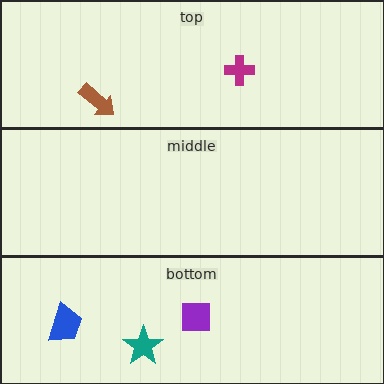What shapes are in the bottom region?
The purple square, the teal star, the blue trapezoid.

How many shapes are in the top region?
2.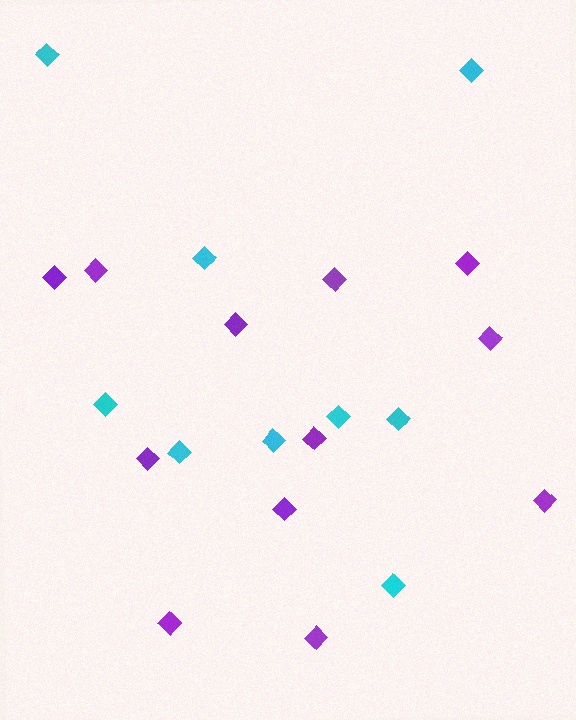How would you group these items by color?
There are 2 groups: one group of purple diamonds (12) and one group of cyan diamonds (9).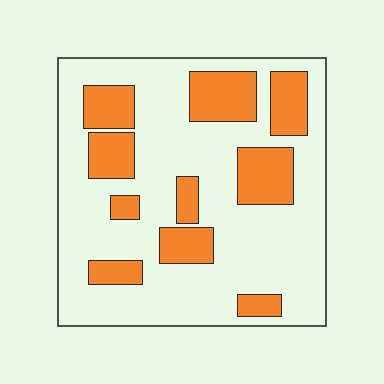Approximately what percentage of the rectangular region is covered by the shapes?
Approximately 25%.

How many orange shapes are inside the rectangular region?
10.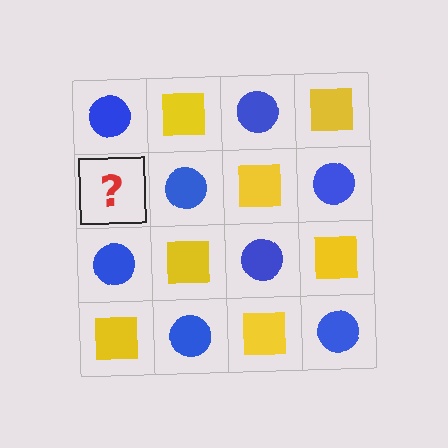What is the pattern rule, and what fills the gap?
The rule is that it alternates blue circle and yellow square in a checkerboard pattern. The gap should be filled with a yellow square.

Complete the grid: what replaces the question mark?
The question mark should be replaced with a yellow square.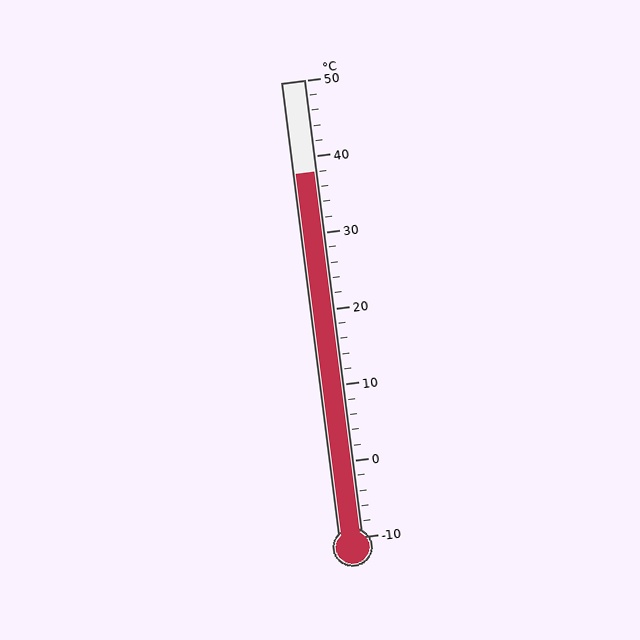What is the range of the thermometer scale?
The thermometer scale ranges from -10°C to 50°C.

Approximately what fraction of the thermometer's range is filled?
The thermometer is filled to approximately 80% of its range.